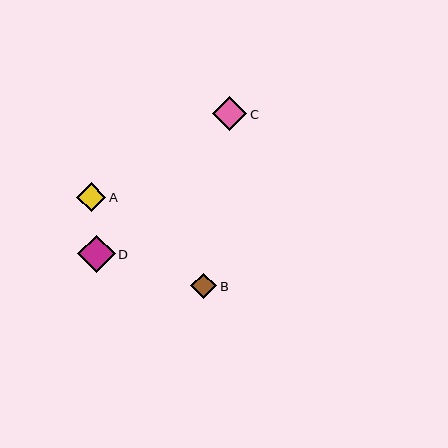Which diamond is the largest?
Diamond D is the largest with a size of approximately 38 pixels.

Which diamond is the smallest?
Diamond B is the smallest with a size of approximately 26 pixels.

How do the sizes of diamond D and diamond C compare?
Diamond D and diamond C are approximately the same size.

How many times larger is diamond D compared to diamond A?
Diamond D is approximately 1.3 times the size of diamond A.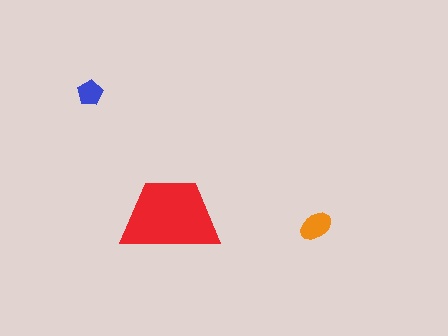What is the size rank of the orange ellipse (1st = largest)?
2nd.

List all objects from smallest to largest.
The blue pentagon, the orange ellipse, the red trapezoid.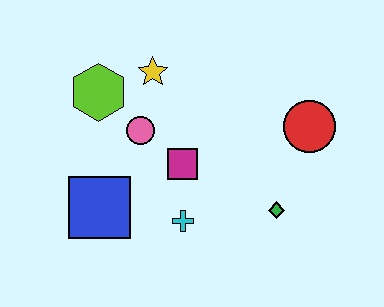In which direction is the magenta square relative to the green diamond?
The magenta square is to the left of the green diamond.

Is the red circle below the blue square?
No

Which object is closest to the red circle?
The green diamond is closest to the red circle.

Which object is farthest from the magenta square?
The red circle is farthest from the magenta square.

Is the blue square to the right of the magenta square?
No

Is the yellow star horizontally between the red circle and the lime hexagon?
Yes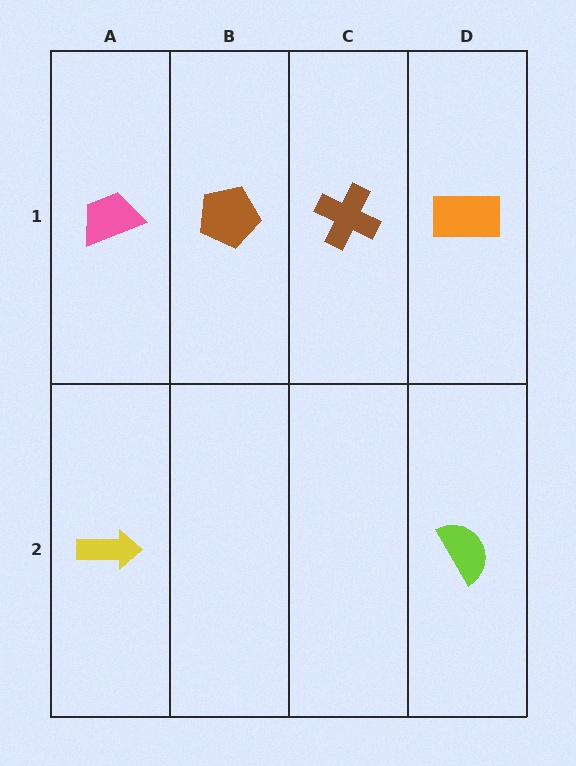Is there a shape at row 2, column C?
No, that cell is empty.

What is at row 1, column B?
A brown pentagon.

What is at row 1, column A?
A pink trapezoid.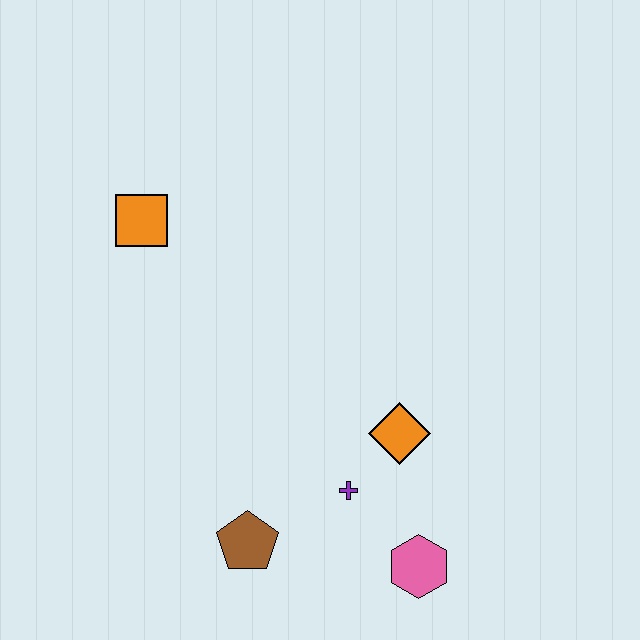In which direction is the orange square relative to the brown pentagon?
The orange square is above the brown pentagon.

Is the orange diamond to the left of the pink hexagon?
Yes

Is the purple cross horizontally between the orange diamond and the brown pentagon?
Yes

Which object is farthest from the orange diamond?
The orange square is farthest from the orange diamond.